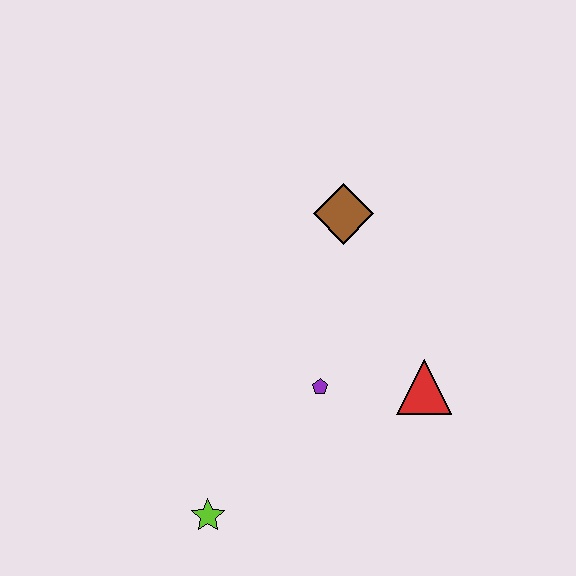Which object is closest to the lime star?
The purple pentagon is closest to the lime star.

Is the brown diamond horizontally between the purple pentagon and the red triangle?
Yes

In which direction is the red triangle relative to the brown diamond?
The red triangle is below the brown diamond.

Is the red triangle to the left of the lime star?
No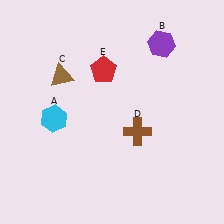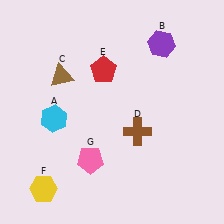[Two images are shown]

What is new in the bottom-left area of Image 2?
A yellow hexagon (F) was added in the bottom-left area of Image 2.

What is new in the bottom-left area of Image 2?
A pink pentagon (G) was added in the bottom-left area of Image 2.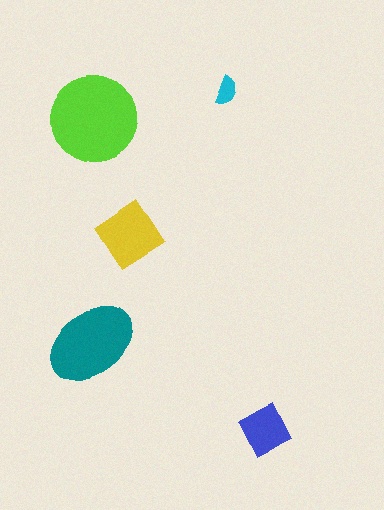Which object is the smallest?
The cyan semicircle.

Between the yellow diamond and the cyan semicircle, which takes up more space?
The yellow diamond.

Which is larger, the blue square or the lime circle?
The lime circle.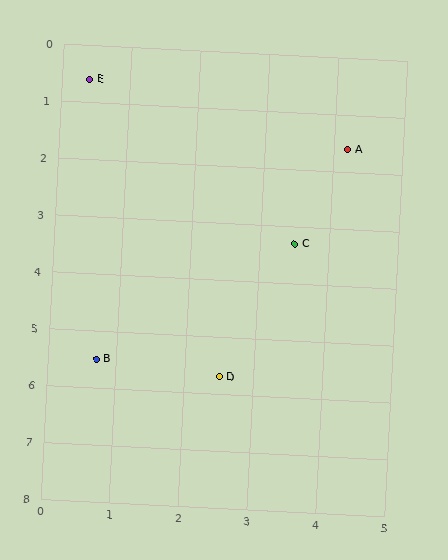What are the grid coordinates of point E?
Point E is at approximately (0.4, 0.6).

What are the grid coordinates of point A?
Point A is at approximately (4.2, 1.6).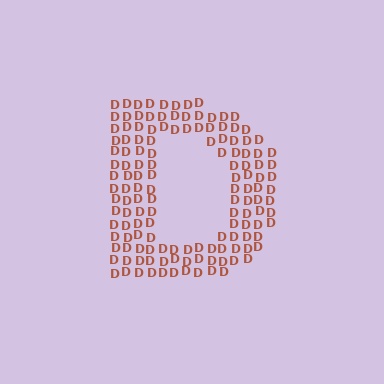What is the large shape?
The large shape is the letter D.